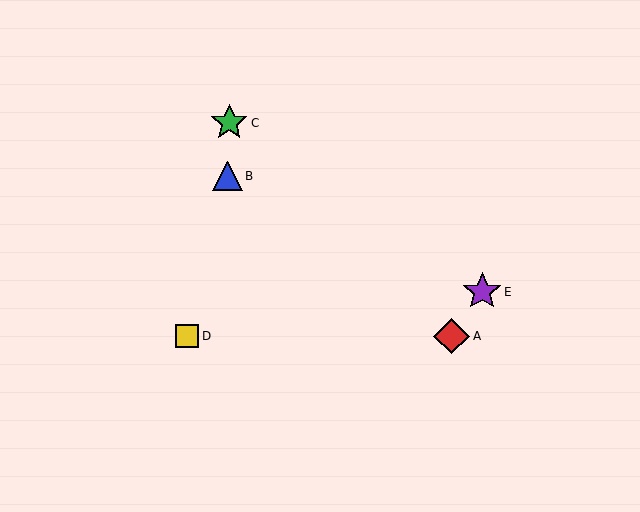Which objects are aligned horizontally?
Objects A, D are aligned horizontally.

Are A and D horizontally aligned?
Yes, both are at y≈336.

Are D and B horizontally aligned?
No, D is at y≈336 and B is at y≈176.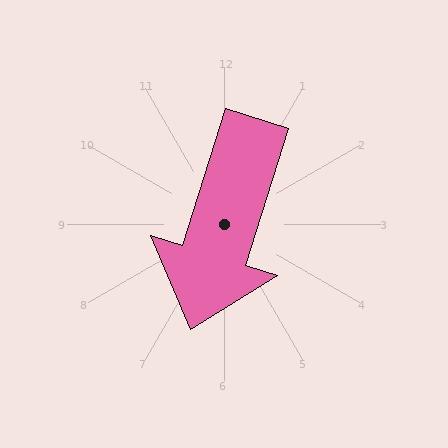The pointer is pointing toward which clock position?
Roughly 7 o'clock.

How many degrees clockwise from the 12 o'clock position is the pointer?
Approximately 197 degrees.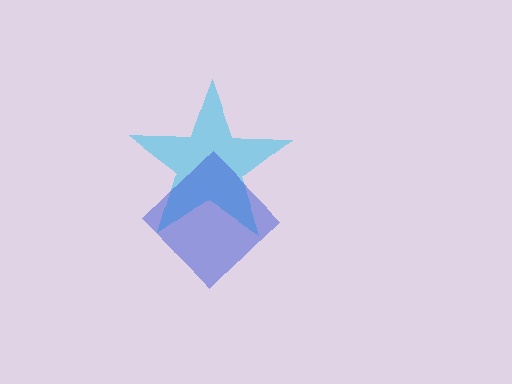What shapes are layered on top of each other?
The layered shapes are: a cyan star, a blue diamond.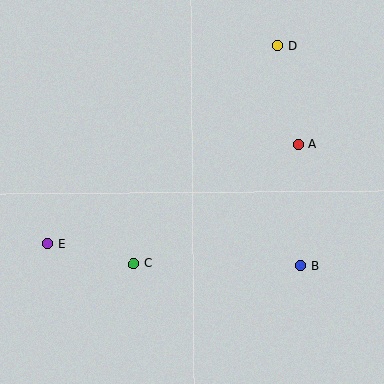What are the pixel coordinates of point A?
Point A is at (298, 144).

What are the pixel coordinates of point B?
Point B is at (301, 266).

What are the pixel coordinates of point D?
Point D is at (278, 46).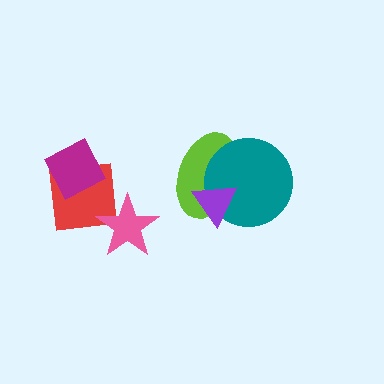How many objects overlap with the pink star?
1 object overlaps with the pink star.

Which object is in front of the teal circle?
The purple triangle is in front of the teal circle.